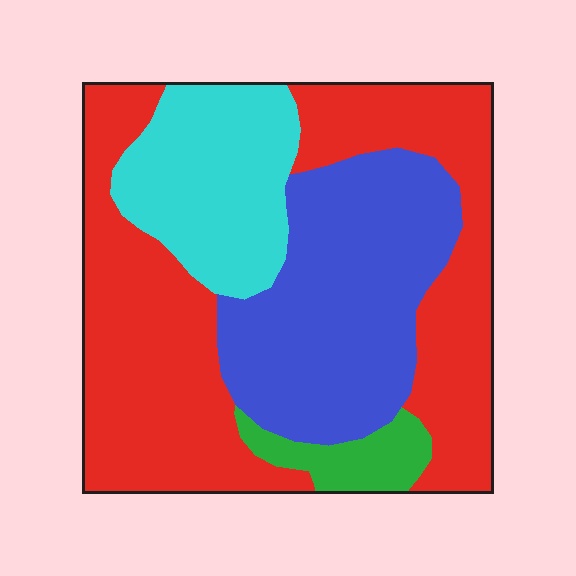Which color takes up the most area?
Red, at roughly 50%.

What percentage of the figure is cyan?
Cyan takes up less than a quarter of the figure.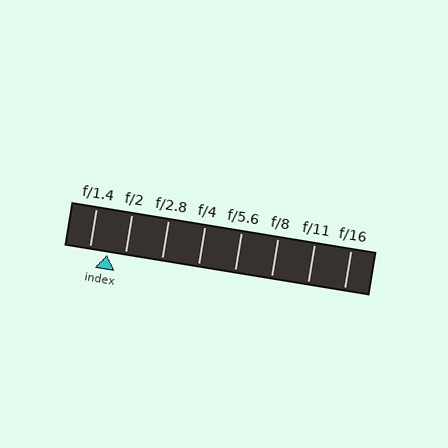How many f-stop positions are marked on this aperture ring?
There are 8 f-stop positions marked.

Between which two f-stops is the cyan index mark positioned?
The index mark is between f/1.4 and f/2.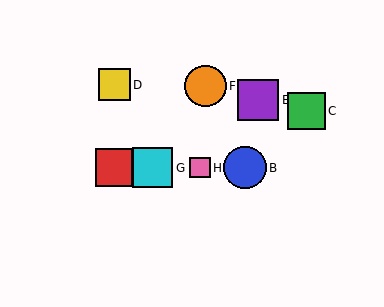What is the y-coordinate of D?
Object D is at y≈85.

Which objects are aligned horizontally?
Objects A, B, G, H are aligned horizontally.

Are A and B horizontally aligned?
Yes, both are at y≈168.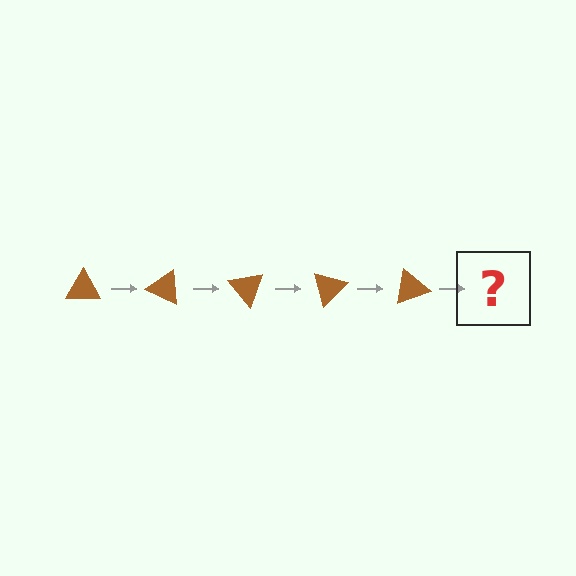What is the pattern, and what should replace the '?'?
The pattern is that the triangle rotates 25 degrees each step. The '?' should be a brown triangle rotated 125 degrees.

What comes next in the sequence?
The next element should be a brown triangle rotated 125 degrees.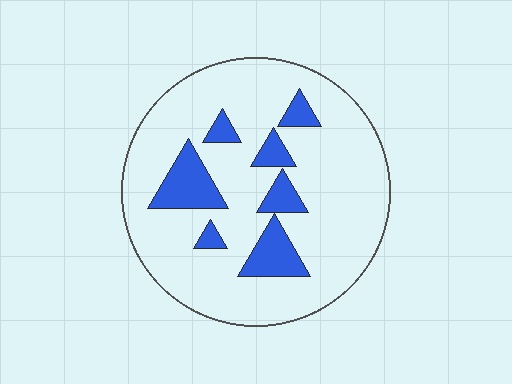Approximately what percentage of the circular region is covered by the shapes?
Approximately 15%.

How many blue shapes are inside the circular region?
7.